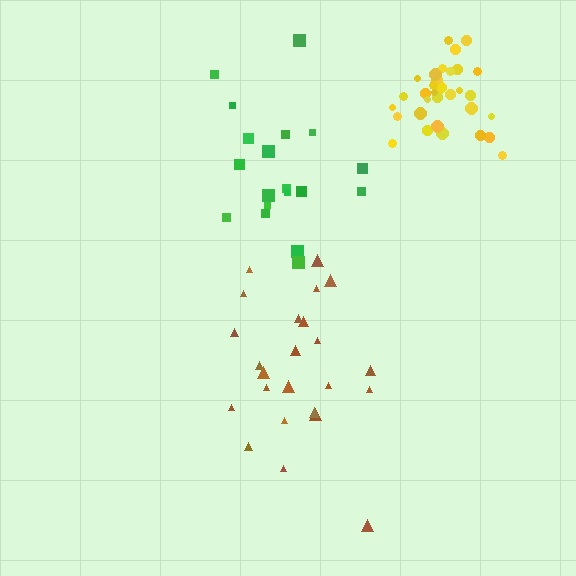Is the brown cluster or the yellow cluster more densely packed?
Yellow.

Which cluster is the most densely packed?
Yellow.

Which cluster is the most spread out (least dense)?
Brown.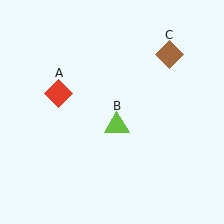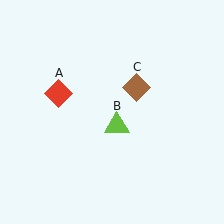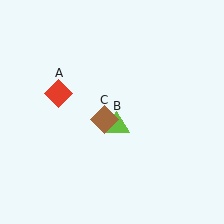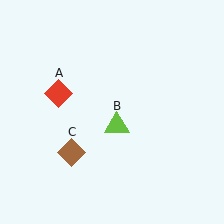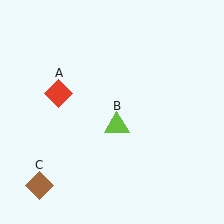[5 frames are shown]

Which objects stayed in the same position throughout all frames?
Red diamond (object A) and lime triangle (object B) remained stationary.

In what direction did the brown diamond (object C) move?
The brown diamond (object C) moved down and to the left.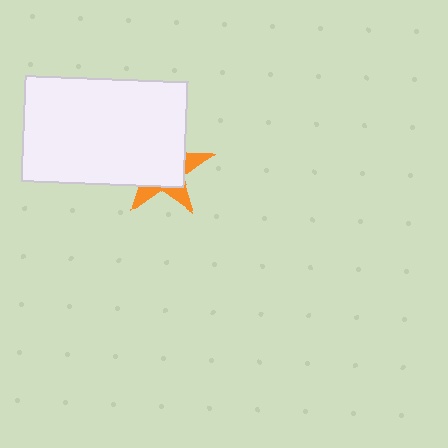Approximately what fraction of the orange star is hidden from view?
Roughly 69% of the orange star is hidden behind the white rectangle.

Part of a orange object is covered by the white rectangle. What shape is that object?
It is a star.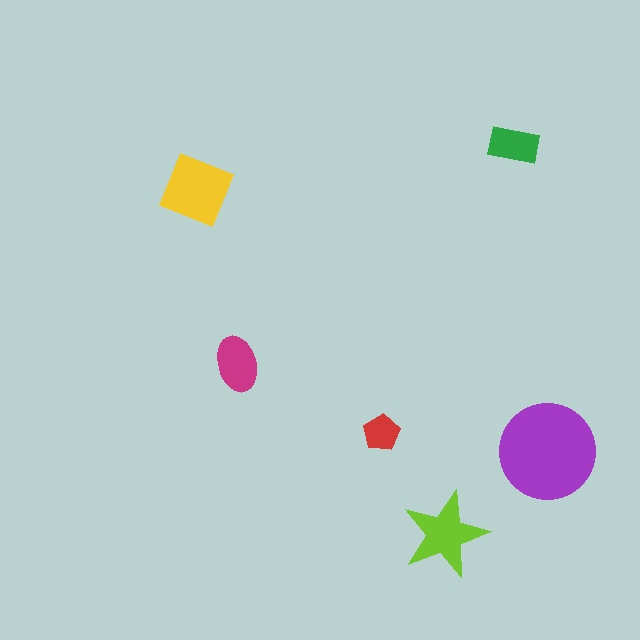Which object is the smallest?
The red pentagon.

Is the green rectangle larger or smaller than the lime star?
Smaller.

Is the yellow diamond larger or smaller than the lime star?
Larger.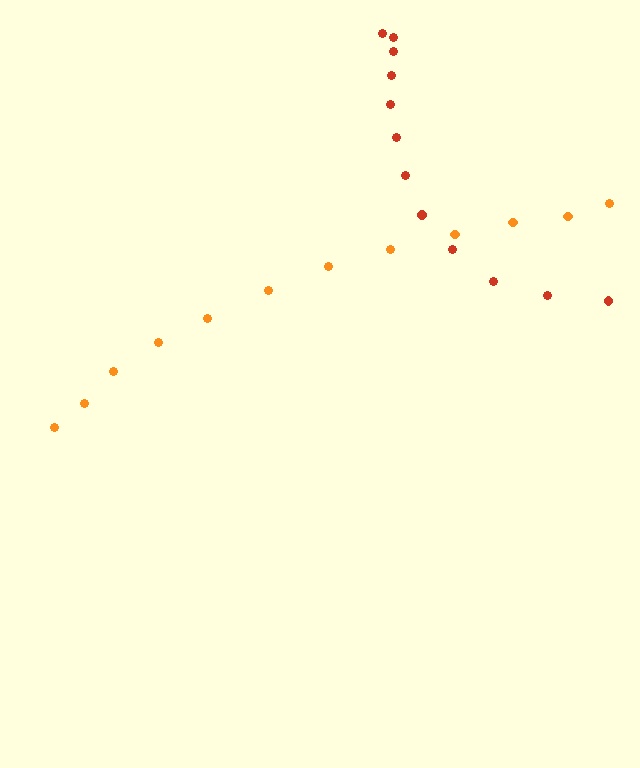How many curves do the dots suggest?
There are 2 distinct paths.